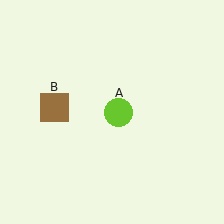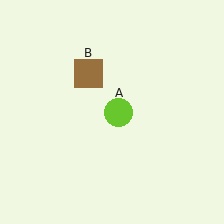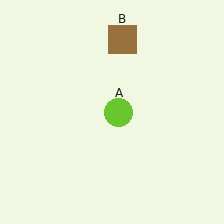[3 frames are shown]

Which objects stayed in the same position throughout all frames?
Lime circle (object A) remained stationary.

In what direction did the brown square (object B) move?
The brown square (object B) moved up and to the right.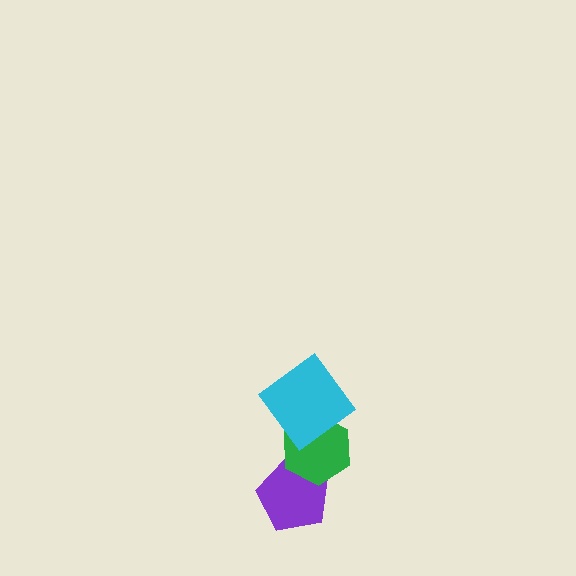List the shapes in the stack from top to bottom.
From top to bottom: the cyan diamond, the green hexagon, the purple pentagon.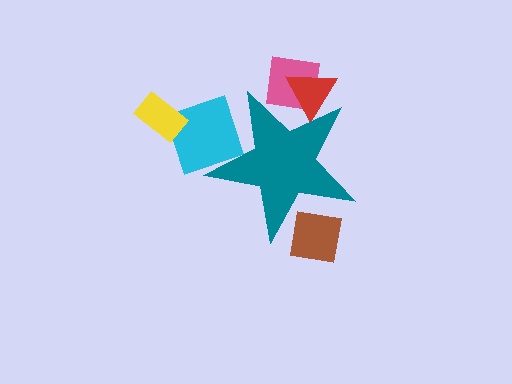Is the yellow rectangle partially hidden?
No, the yellow rectangle is fully visible.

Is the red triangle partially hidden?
Yes, the red triangle is partially hidden behind the teal star.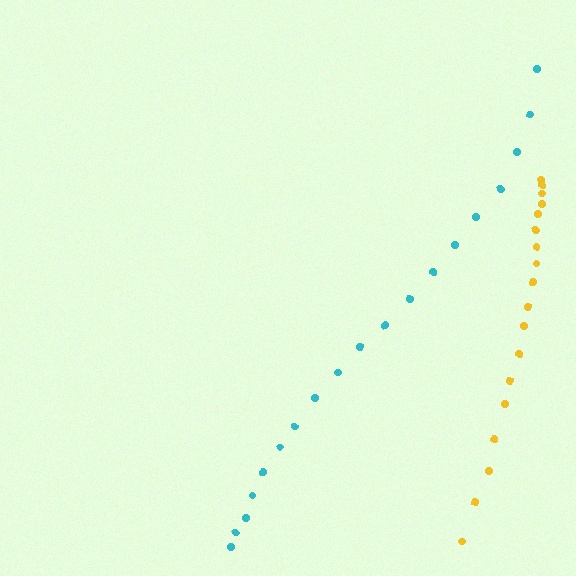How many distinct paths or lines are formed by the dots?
There are 2 distinct paths.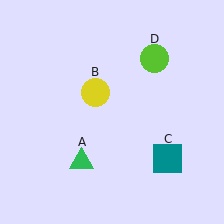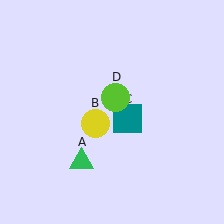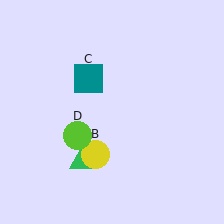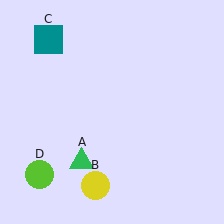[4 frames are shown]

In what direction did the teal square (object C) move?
The teal square (object C) moved up and to the left.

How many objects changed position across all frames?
3 objects changed position: yellow circle (object B), teal square (object C), lime circle (object D).